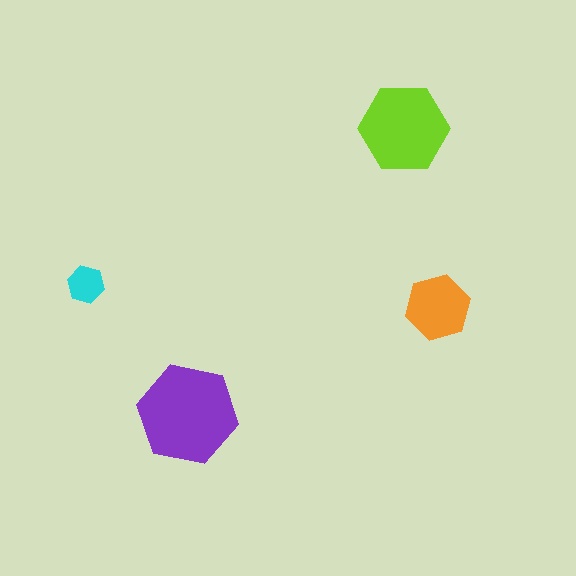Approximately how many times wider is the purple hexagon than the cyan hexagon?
About 2.5 times wider.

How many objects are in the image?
There are 4 objects in the image.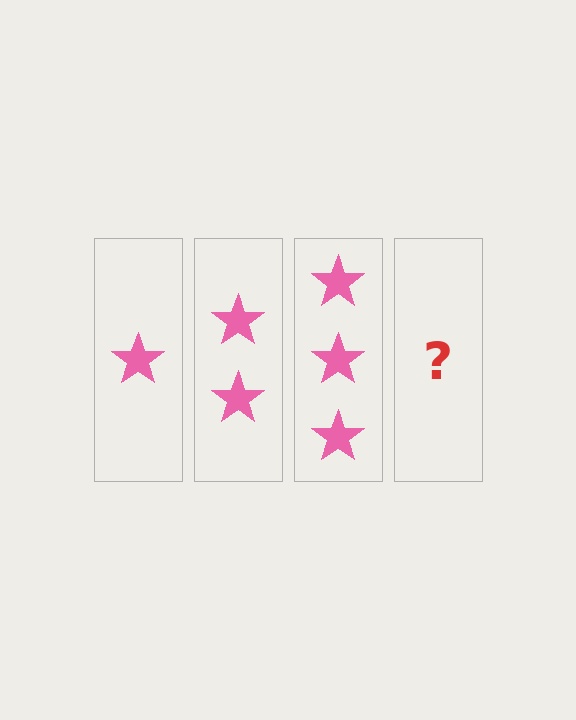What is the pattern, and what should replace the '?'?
The pattern is that each step adds one more star. The '?' should be 4 stars.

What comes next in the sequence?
The next element should be 4 stars.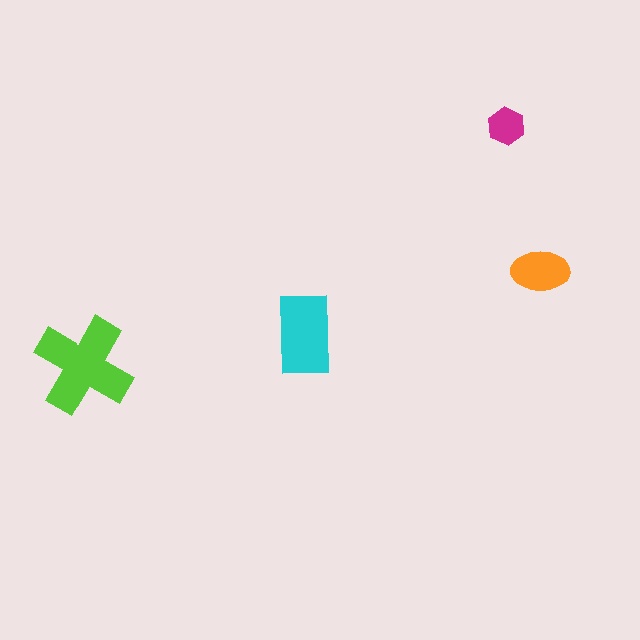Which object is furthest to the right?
The orange ellipse is rightmost.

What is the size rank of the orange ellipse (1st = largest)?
3rd.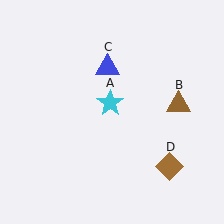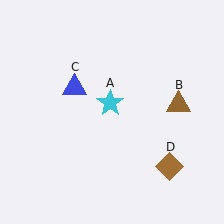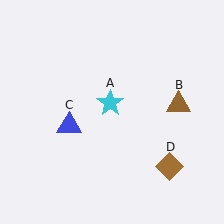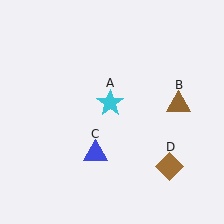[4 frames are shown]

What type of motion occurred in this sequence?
The blue triangle (object C) rotated counterclockwise around the center of the scene.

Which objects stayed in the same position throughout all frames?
Cyan star (object A) and brown triangle (object B) and brown diamond (object D) remained stationary.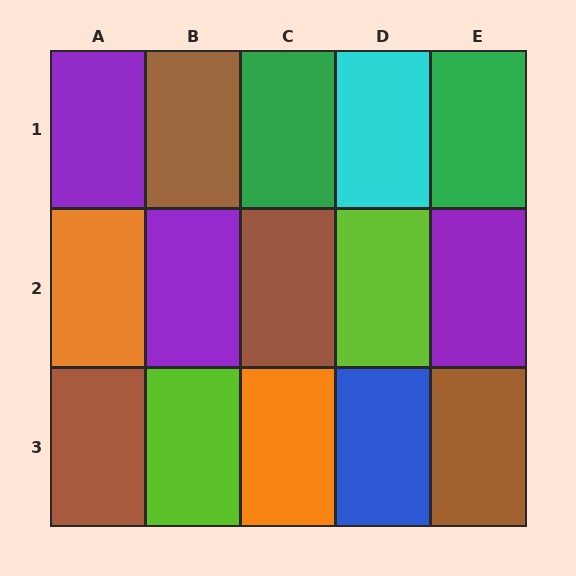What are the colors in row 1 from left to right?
Purple, brown, green, cyan, green.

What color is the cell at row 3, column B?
Lime.